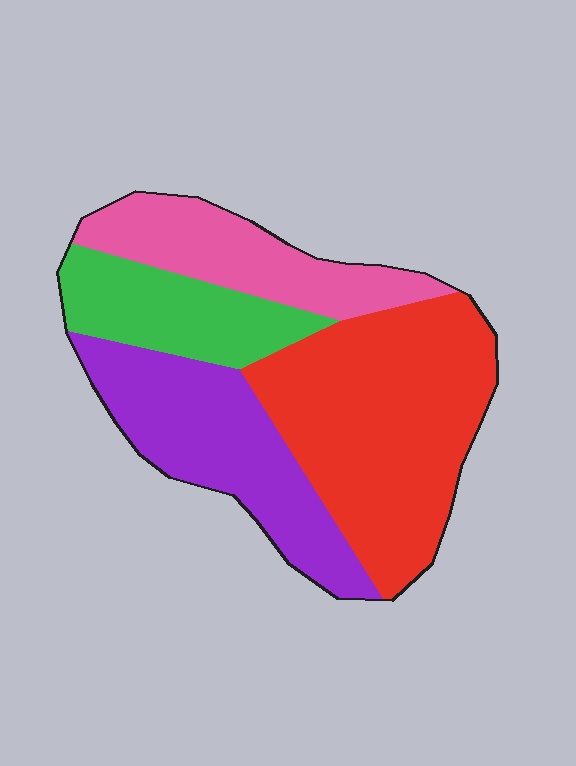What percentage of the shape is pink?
Pink takes up less than a quarter of the shape.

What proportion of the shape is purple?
Purple covers 25% of the shape.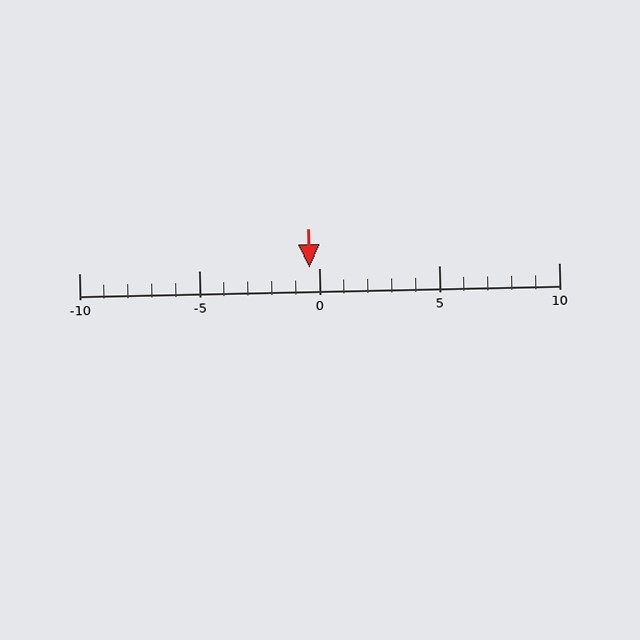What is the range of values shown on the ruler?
The ruler shows values from -10 to 10.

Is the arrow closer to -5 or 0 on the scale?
The arrow is closer to 0.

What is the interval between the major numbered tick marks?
The major tick marks are spaced 5 units apart.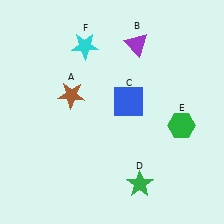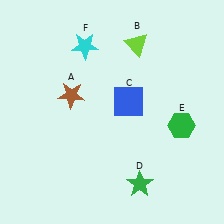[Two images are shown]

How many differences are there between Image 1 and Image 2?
There is 1 difference between the two images.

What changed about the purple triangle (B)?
In Image 1, B is purple. In Image 2, it changed to lime.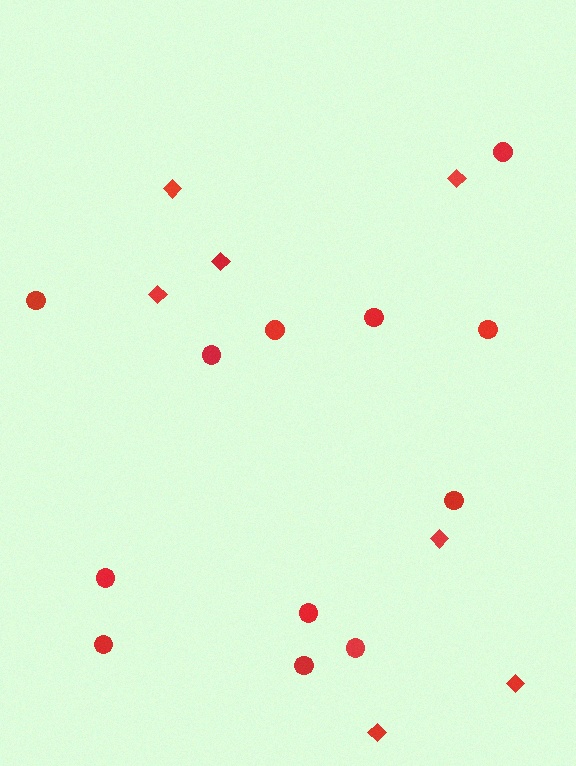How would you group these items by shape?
There are 2 groups: one group of diamonds (7) and one group of circles (12).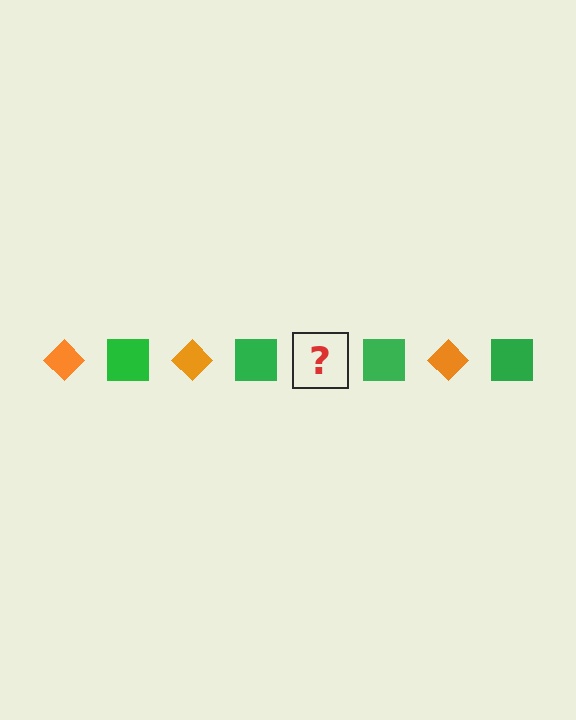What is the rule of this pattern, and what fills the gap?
The rule is that the pattern alternates between orange diamond and green square. The gap should be filled with an orange diamond.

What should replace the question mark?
The question mark should be replaced with an orange diamond.